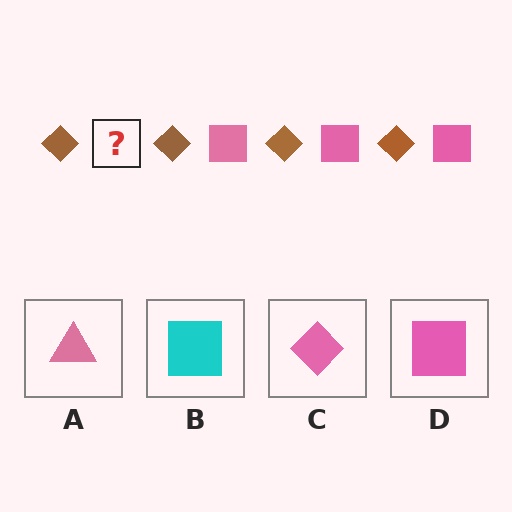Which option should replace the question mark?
Option D.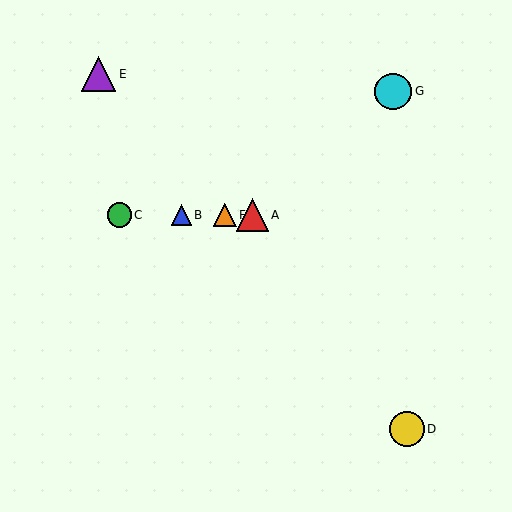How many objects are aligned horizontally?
4 objects (A, B, C, F) are aligned horizontally.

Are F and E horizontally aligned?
No, F is at y≈215 and E is at y≈74.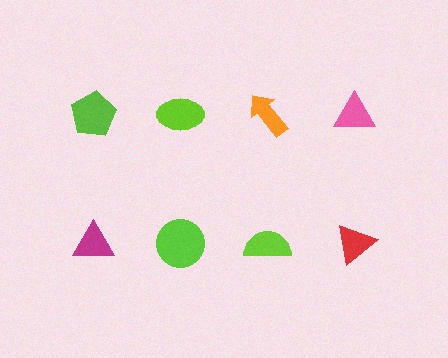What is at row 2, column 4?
A red triangle.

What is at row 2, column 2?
A lime circle.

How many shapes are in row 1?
4 shapes.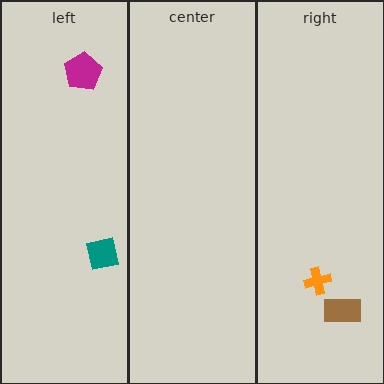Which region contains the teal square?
The left region.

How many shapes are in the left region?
2.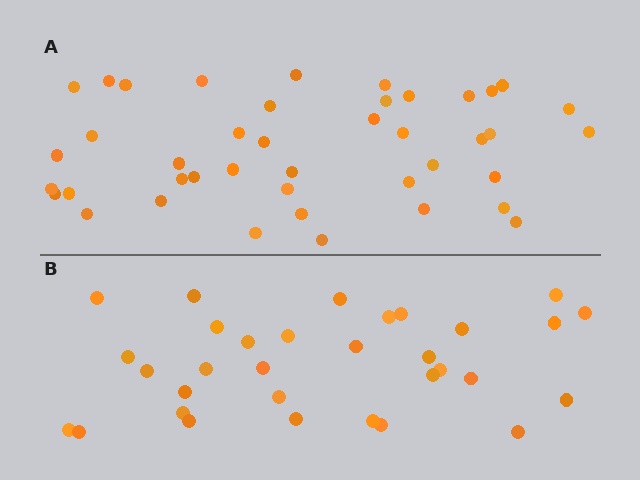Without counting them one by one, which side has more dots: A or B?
Region A (the top region) has more dots.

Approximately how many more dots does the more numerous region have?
Region A has roughly 10 or so more dots than region B.